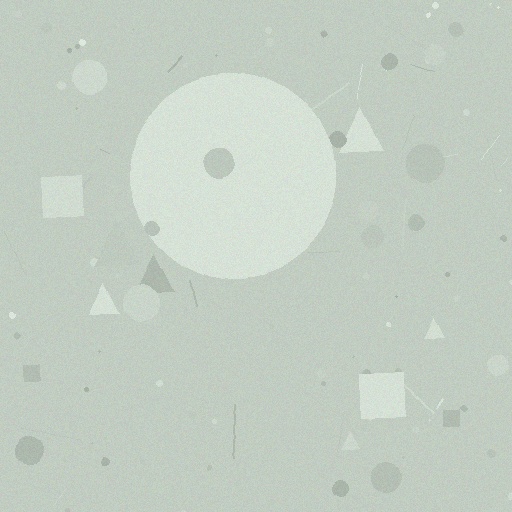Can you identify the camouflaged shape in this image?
The camouflaged shape is a circle.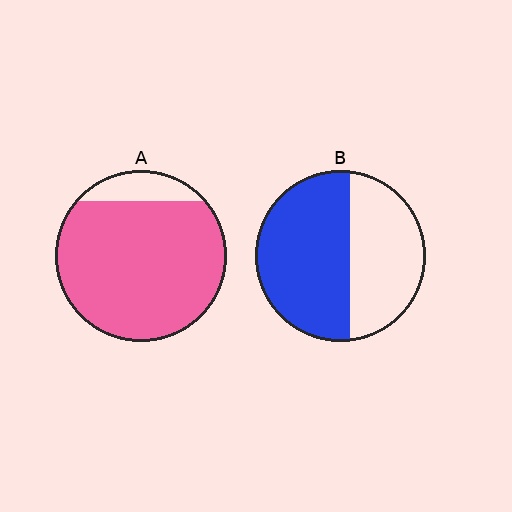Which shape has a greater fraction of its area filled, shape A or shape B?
Shape A.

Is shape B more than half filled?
Yes.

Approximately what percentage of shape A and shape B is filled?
A is approximately 90% and B is approximately 55%.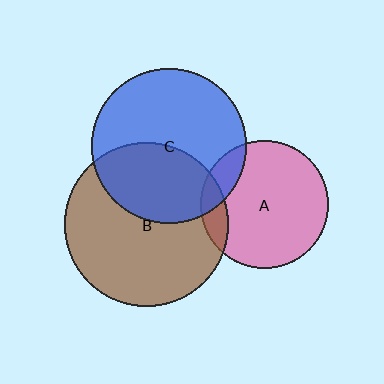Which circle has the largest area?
Circle B (brown).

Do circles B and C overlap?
Yes.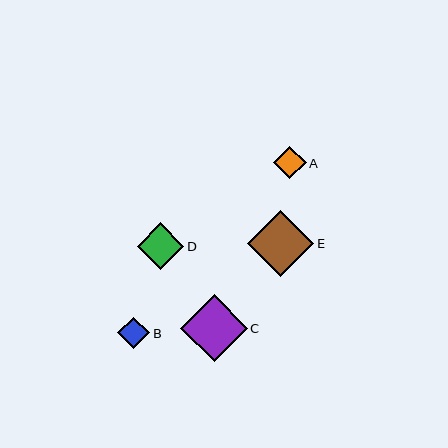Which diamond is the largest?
Diamond C is the largest with a size of approximately 67 pixels.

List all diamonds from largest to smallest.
From largest to smallest: C, E, D, A, B.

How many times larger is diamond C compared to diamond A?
Diamond C is approximately 2.0 times the size of diamond A.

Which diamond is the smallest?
Diamond B is the smallest with a size of approximately 32 pixels.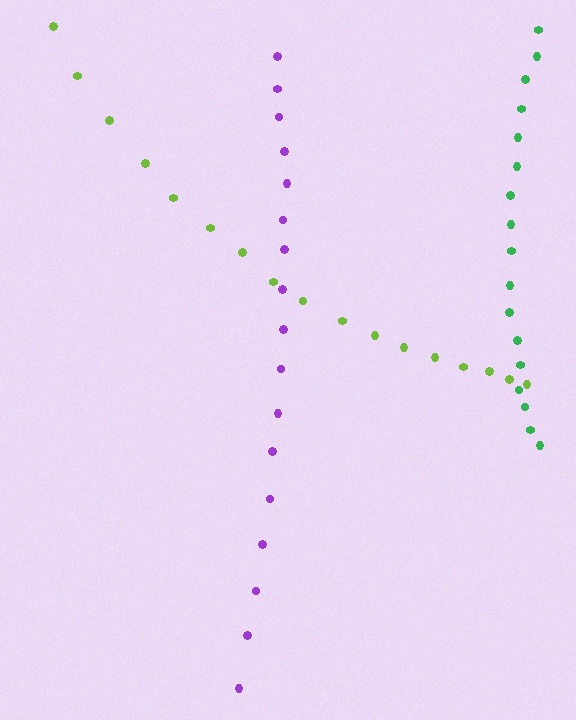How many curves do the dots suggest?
There are 3 distinct paths.